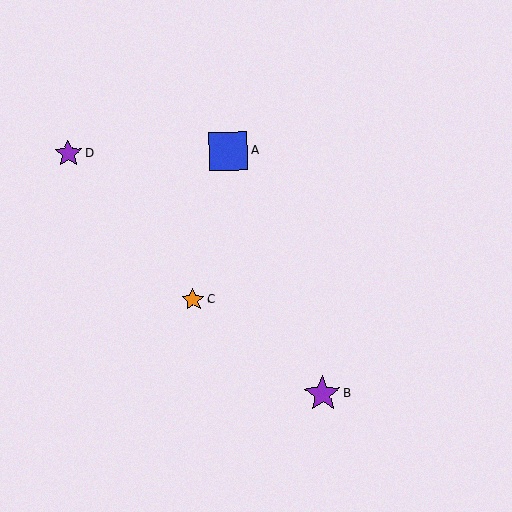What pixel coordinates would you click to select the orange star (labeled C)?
Click at (193, 300) to select the orange star C.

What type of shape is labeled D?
Shape D is a purple star.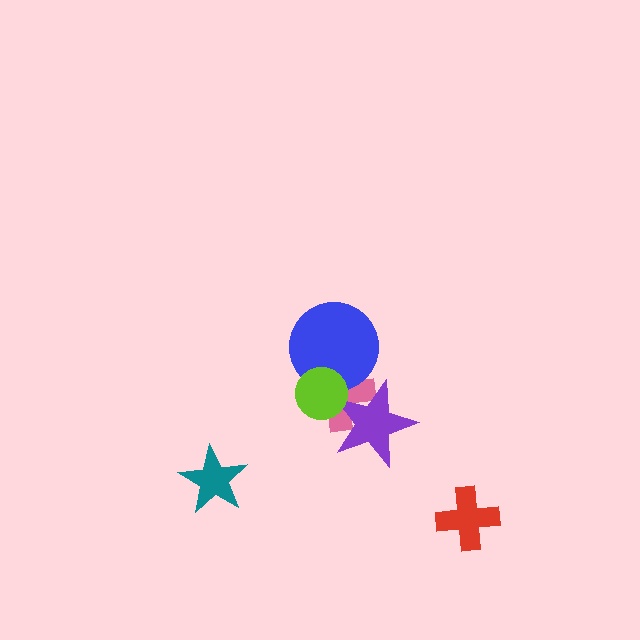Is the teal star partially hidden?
No, no other shape covers it.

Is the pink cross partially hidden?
Yes, it is partially covered by another shape.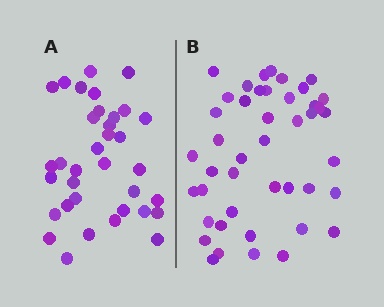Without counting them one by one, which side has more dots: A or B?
Region B (the right region) has more dots.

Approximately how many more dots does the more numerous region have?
Region B has roughly 8 or so more dots than region A.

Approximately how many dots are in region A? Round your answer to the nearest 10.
About 40 dots. (The exact count is 35, which rounds to 40.)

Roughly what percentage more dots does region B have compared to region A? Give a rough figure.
About 25% more.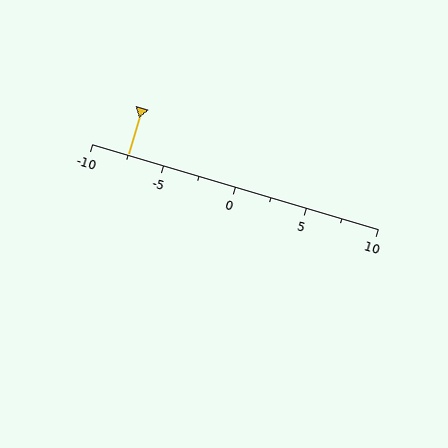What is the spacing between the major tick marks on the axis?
The major ticks are spaced 5 apart.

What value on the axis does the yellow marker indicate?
The marker indicates approximately -7.5.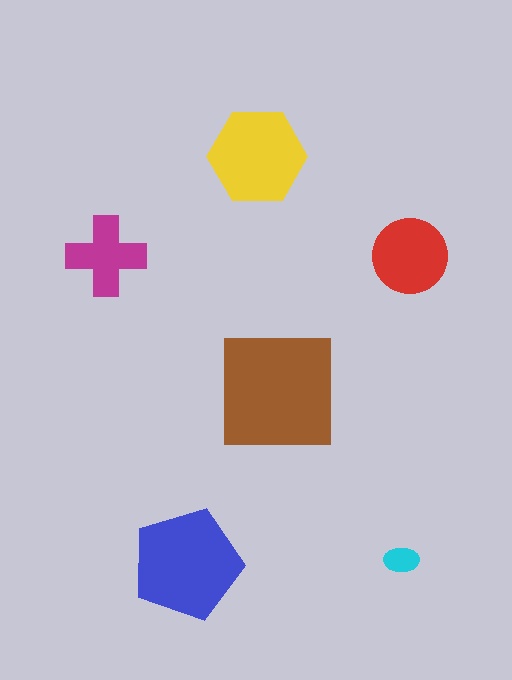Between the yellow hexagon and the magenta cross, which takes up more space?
The yellow hexagon.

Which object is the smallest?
The cyan ellipse.